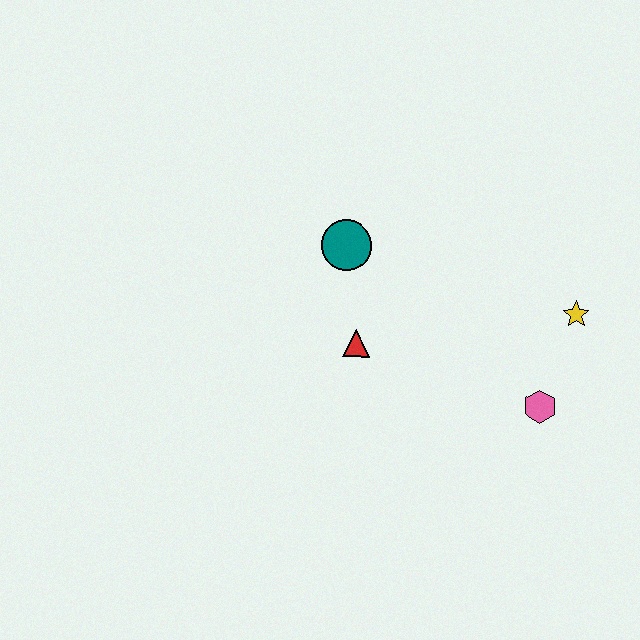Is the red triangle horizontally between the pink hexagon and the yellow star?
No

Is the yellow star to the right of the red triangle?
Yes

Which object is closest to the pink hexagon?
The yellow star is closest to the pink hexagon.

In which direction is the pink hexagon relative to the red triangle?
The pink hexagon is to the right of the red triangle.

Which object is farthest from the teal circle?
The pink hexagon is farthest from the teal circle.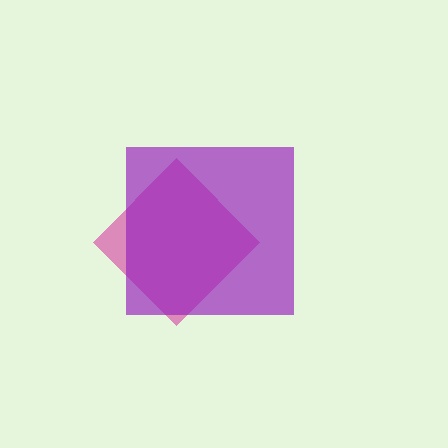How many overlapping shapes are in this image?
There are 2 overlapping shapes in the image.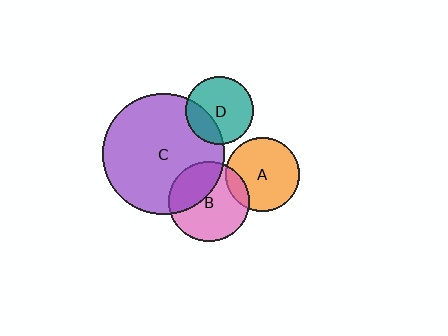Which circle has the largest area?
Circle C (purple).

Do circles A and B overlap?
Yes.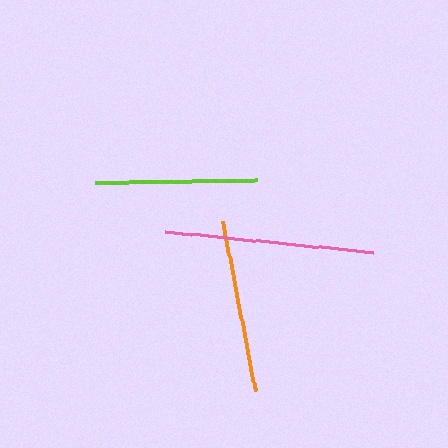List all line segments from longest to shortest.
From longest to shortest: pink, orange, lime.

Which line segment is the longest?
The pink line is the longest at approximately 210 pixels.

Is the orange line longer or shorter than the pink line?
The pink line is longer than the orange line.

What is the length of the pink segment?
The pink segment is approximately 210 pixels long.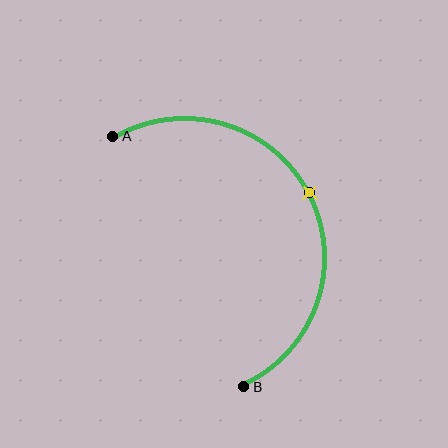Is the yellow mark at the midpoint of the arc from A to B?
Yes. The yellow mark lies on the arc at equal arc-length from both A and B — it is the arc midpoint.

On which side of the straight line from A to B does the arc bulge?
The arc bulges to the right of the straight line connecting A and B.